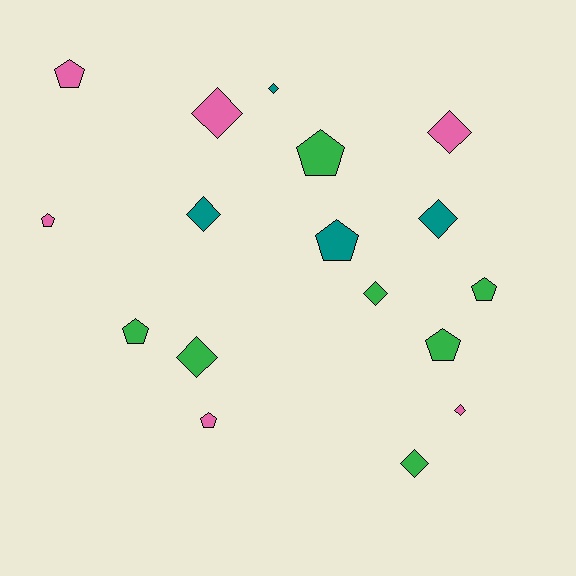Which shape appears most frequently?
Diamond, with 9 objects.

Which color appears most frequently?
Green, with 7 objects.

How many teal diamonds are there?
There are 3 teal diamonds.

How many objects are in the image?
There are 17 objects.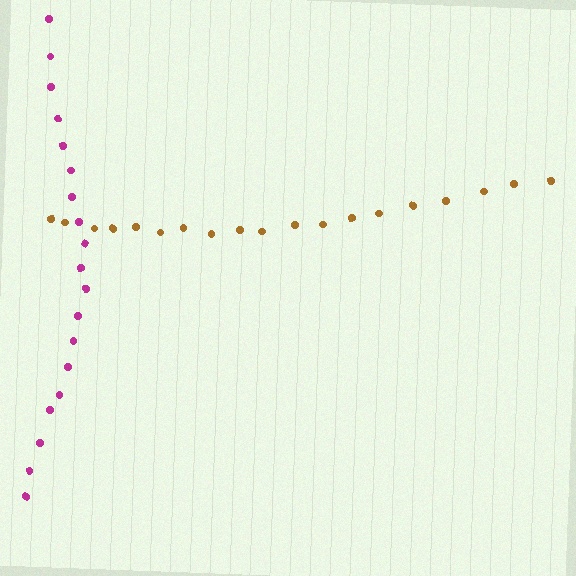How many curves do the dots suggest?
There are 2 distinct paths.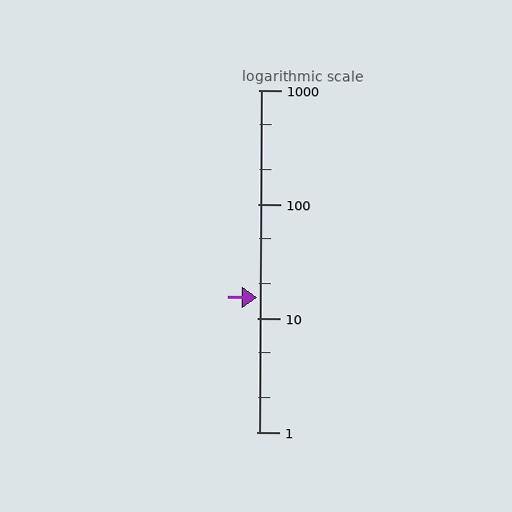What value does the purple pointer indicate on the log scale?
The pointer indicates approximately 15.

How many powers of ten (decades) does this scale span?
The scale spans 3 decades, from 1 to 1000.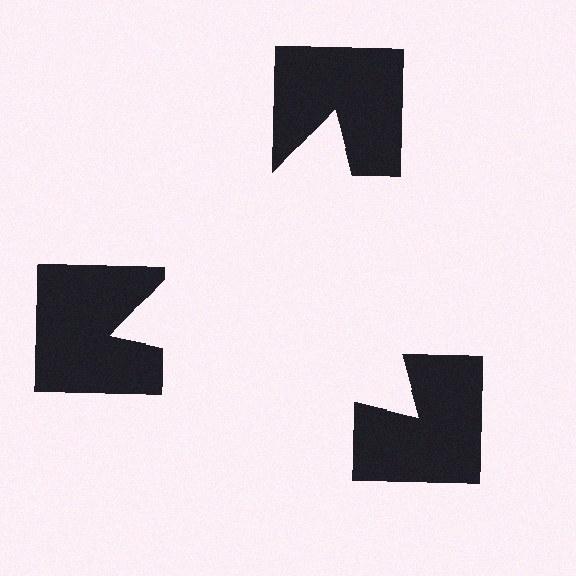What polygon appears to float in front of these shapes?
An illusory triangle — its edges are inferred from the aligned wedge cuts in the notched squares, not physically drawn.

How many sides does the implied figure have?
3 sides.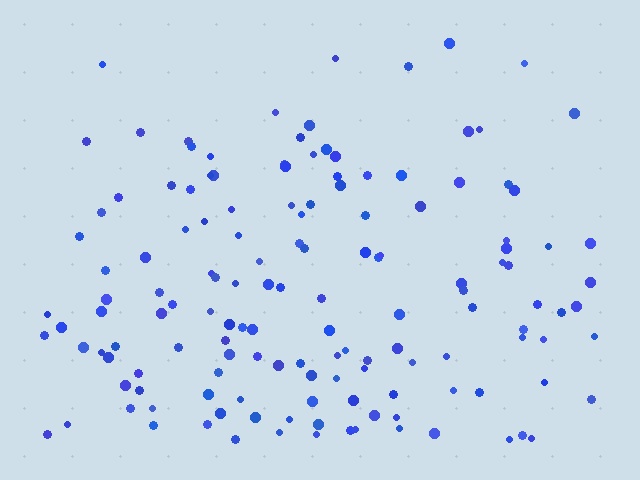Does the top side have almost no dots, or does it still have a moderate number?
Still a moderate number, just noticeably fewer than the bottom.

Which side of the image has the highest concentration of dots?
The bottom.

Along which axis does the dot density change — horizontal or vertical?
Vertical.